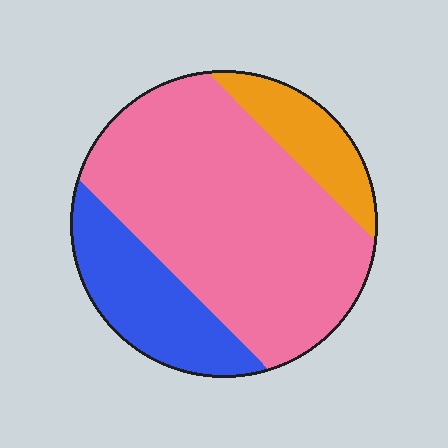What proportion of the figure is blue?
Blue covers about 20% of the figure.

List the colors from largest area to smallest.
From largest to smallest: pink, blue, orange.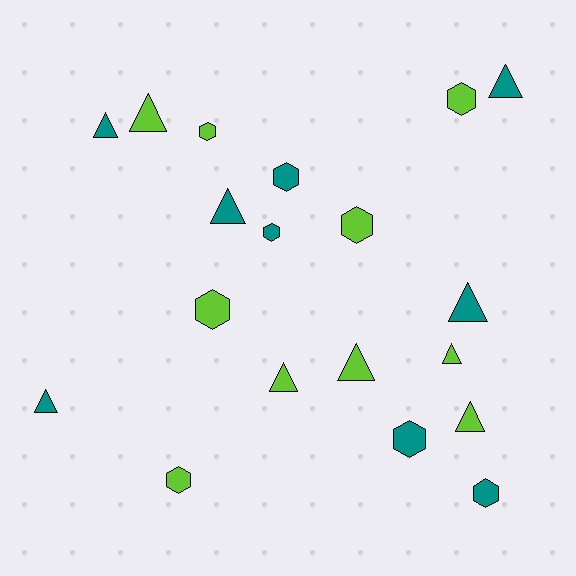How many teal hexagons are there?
There are 4 teal hexagons.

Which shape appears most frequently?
Triangle, with 10 objects.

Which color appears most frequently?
Lime, with 10 objects.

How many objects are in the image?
There are 19 objects.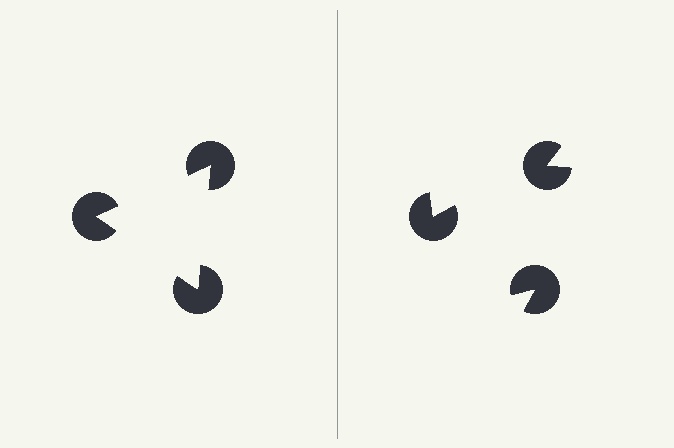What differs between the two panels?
The pac-man discs are positioned identically on both sides; only the wedge orientations differ. On the left they align to a triangle; on the right they are misaligned.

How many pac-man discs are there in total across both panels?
6 — 3 on each side.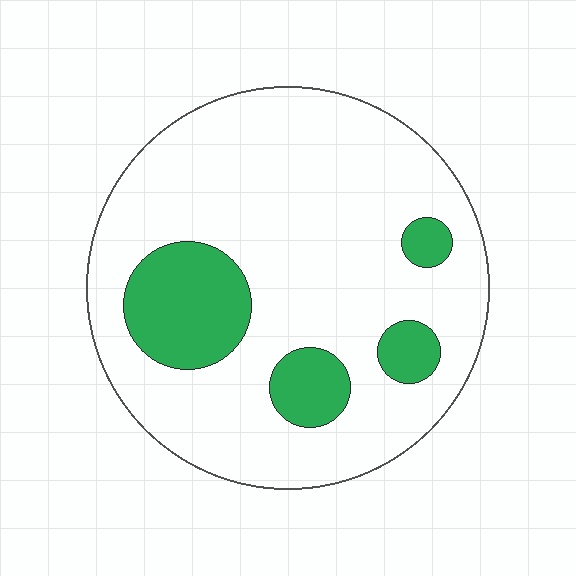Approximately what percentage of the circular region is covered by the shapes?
Approximately 20%.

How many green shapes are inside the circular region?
4.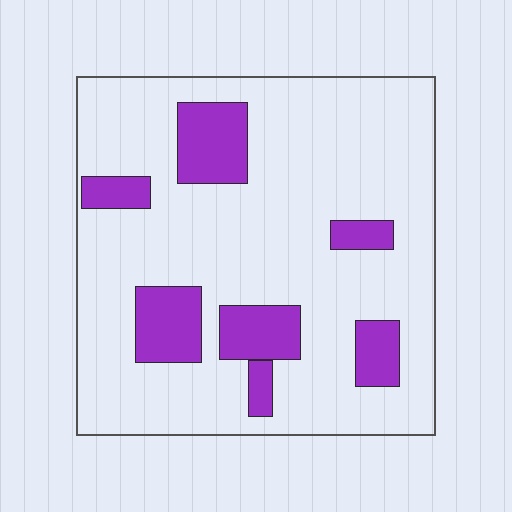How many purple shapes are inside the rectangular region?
7.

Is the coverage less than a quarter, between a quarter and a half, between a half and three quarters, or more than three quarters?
Less than a quarter.